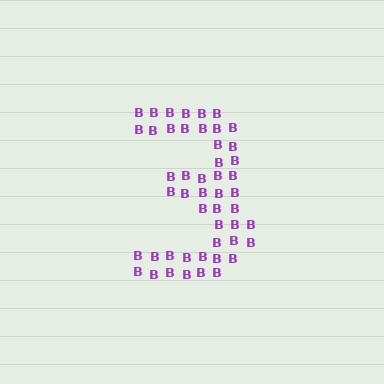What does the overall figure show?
The overall figure shows the digit 3.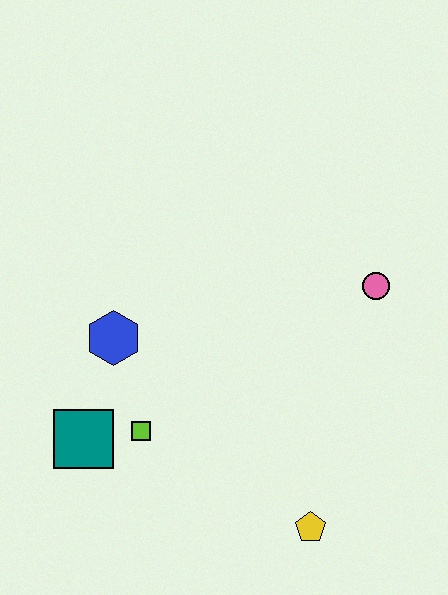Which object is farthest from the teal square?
The pink circle is farthest from the teal square.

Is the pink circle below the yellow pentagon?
No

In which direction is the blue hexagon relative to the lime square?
The blue hexagon is above the lime square.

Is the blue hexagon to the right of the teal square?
Yes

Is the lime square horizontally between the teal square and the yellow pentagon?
Yes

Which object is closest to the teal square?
The lime square is closest to the teal square.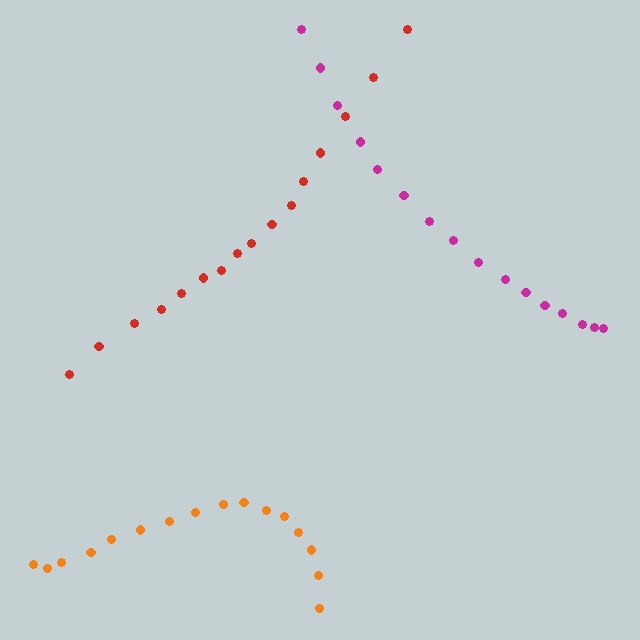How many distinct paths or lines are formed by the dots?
There are 3 distinct paths.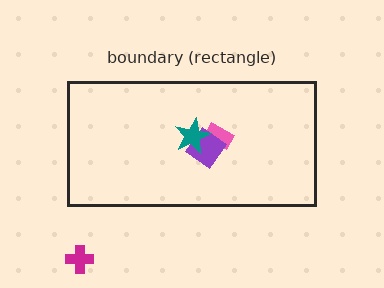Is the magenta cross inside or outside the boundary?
Outside.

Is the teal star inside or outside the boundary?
Inside.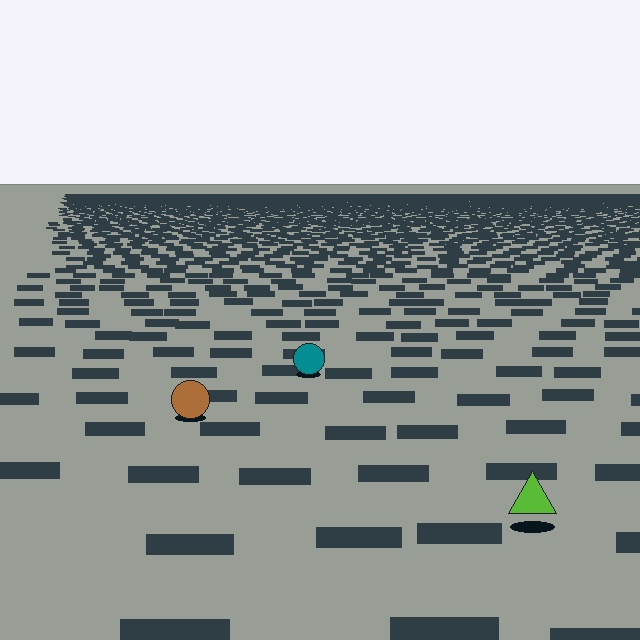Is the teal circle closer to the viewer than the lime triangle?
No. The lime triangle is closer — you can tell from the texture gradient: the ground texture is coarser near it.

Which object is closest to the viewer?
The lime triangle is closest. The texture marks near it are larger and more spread out.